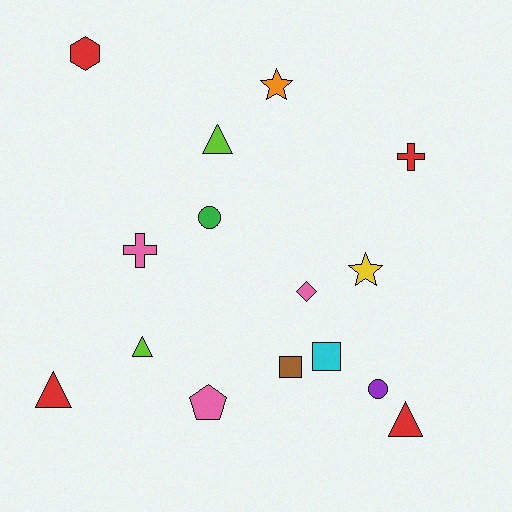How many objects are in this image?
There are 15 objects.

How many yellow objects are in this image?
There is 1 yellow object.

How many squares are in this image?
There are 2 squares.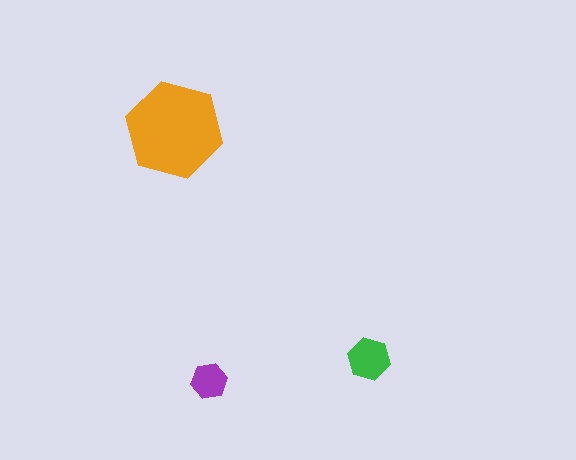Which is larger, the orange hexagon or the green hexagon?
The orange one.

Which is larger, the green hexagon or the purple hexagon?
The green one.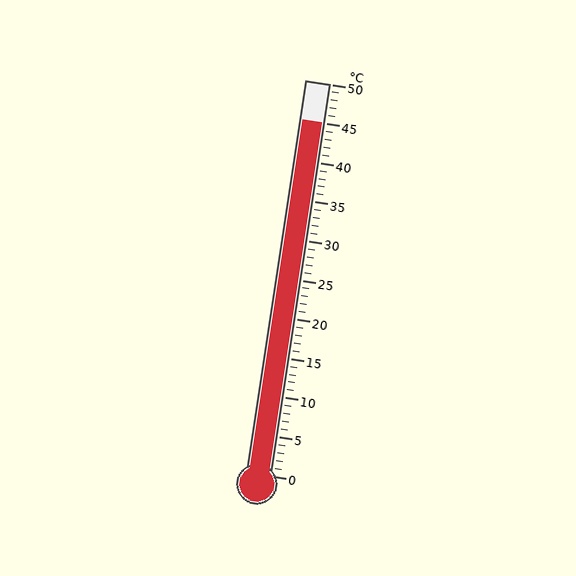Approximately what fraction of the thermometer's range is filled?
The thermometer is filled to approximately 90% of its range.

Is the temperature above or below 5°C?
The temperature is above 5°C.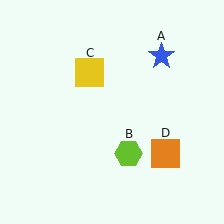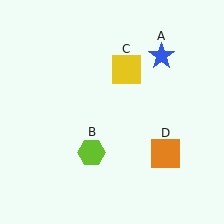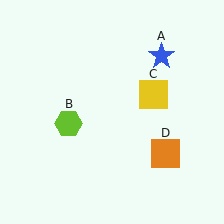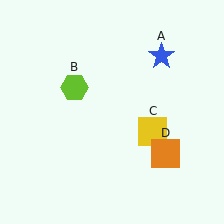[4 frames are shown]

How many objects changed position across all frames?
2 objects changed position: lime hexagon (object B), yellow square (object C).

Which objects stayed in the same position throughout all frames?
Blue star (object A) and orange square (object D) remained stationary.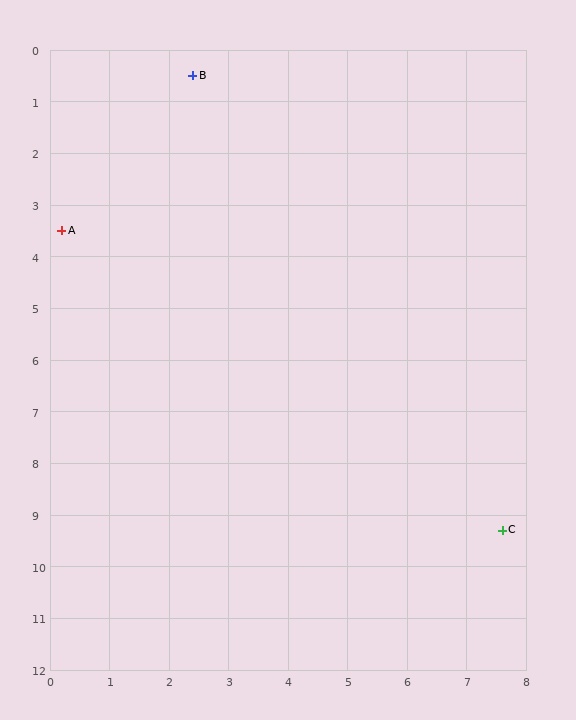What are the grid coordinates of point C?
Point C is at approximately (7.6, 9.3).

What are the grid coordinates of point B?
Point B is at approximately (2.4, 0.5).